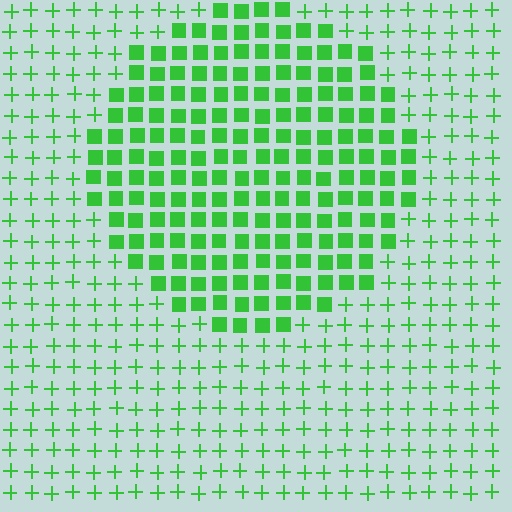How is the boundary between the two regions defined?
The boundary is defined by a change in element shape: squares inside vs. plus signs outside. All elements share the same color and spacing.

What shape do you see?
I see a circle.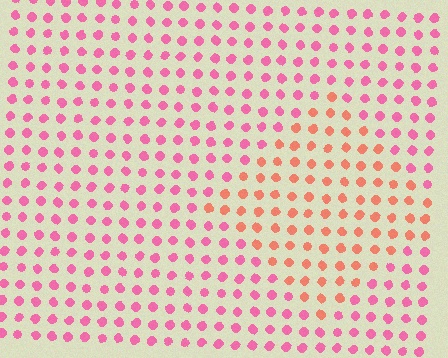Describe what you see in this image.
The image is filled with small pink elements in a uniform arrangement. A diamond-shaped region is visible where the elements are tinted to a slightly different hue, forming a subtle color boundary.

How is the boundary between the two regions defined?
The boundary is defined purely by a slight shift in hue (about 38 degrees). Spacing, size, and orientation are identical on both sides.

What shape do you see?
I see a diamond.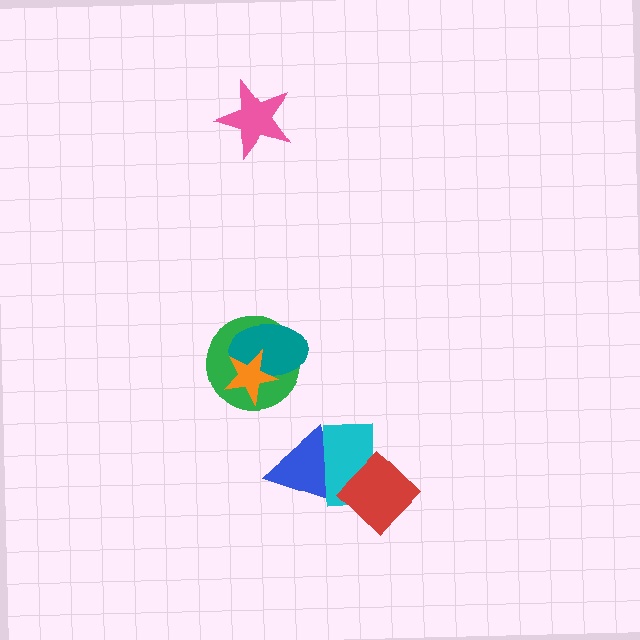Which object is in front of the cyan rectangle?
The red diamond is in front of the cyan rectangle.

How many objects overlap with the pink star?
0 objects overlap with the pink star.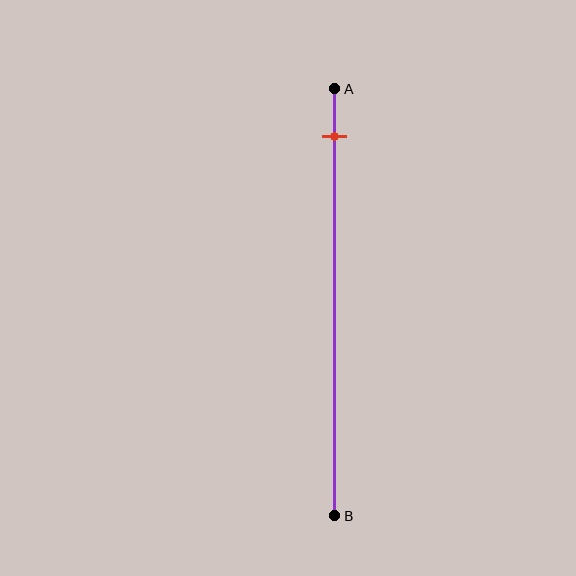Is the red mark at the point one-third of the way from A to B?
No, the mark is at about 10% from A, not at the 33% one-third point.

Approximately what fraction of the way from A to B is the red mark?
The red mark is approximately 10% of the way from A to B.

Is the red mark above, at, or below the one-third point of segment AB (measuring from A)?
The red mark is above the one-third point of segment AB.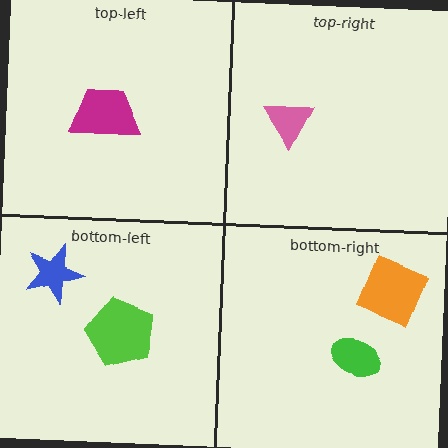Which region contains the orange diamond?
The bottom-right region.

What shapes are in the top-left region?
The magenta trapezoid.